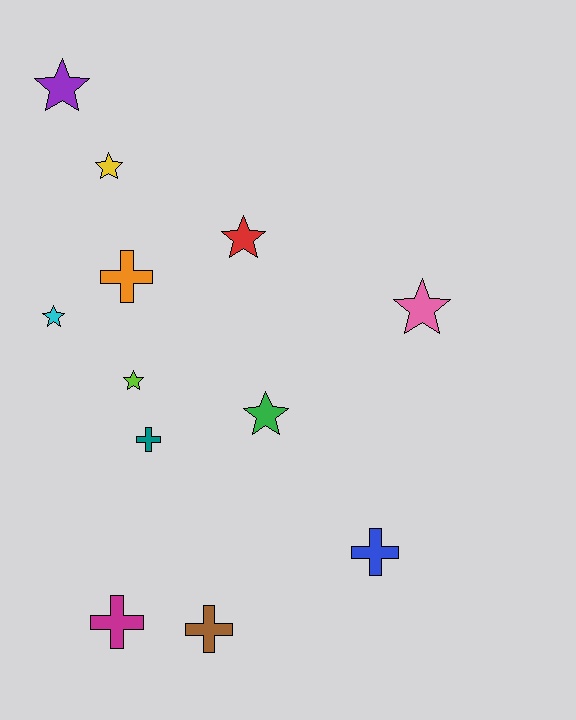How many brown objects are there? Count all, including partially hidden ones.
There is 1 brown object.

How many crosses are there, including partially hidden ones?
There are 5 crosses.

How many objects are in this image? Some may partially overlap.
There are 12 objects.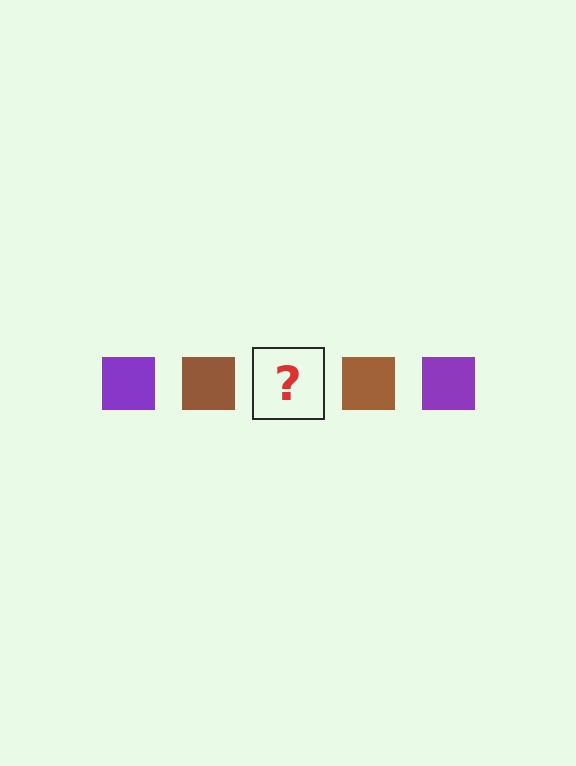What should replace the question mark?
The question mark should be replaced with a purple square.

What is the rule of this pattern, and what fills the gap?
The rule is that the pattern cycles through purple, brown squares. The gap should be filled with a purple square.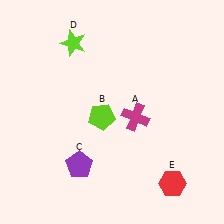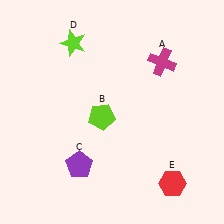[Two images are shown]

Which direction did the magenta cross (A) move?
The magenta cross (A) moved up.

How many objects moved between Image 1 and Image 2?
1 object moved between the two images.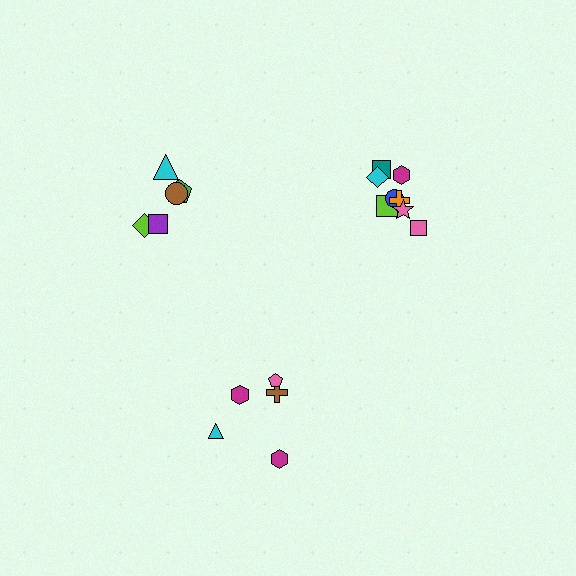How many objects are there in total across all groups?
There are 18 objects.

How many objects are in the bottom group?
There are 5 objects.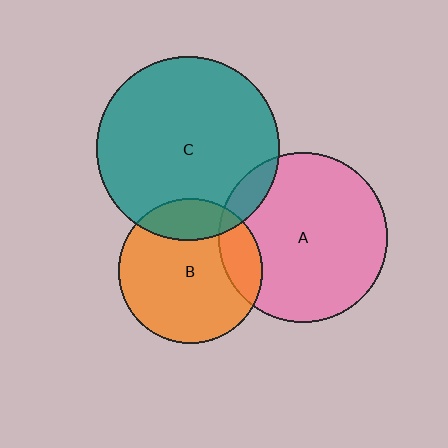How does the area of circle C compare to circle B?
Approximately 1.6 times.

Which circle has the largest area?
Circle C (teal).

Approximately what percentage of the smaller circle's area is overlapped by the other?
Approximately 20%.